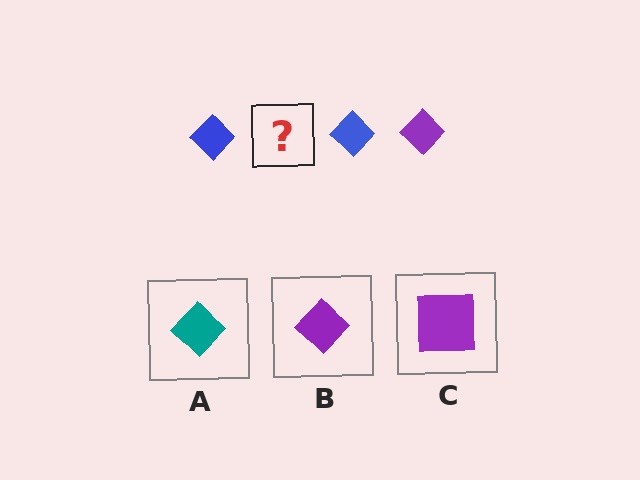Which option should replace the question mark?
Option B.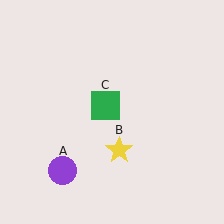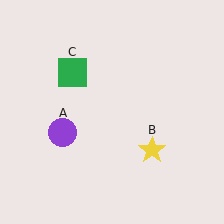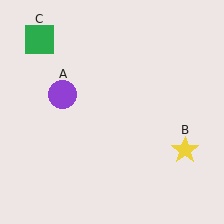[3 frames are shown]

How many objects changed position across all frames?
3 objects changed position: purple circle (object A), yellow star (object B), green square (object C).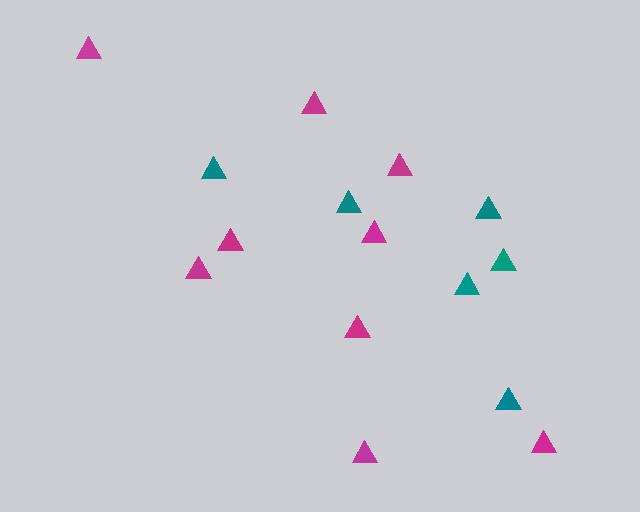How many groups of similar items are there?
There are 2 groups: one group of magenta triangles (9) and one group of teal triangles (6).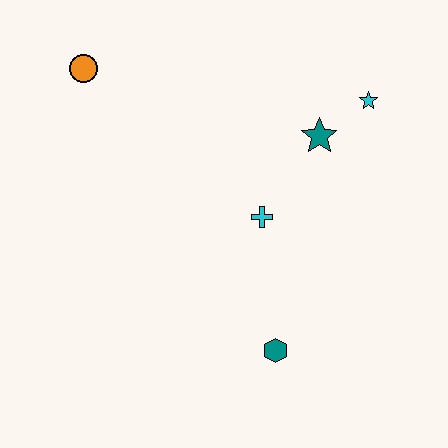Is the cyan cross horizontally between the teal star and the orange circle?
Yes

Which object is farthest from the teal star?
The orange circle is farthest from the teal star.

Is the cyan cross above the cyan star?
No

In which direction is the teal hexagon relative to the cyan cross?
The teal hexagon is below the cyan cross.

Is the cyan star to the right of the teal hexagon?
Yes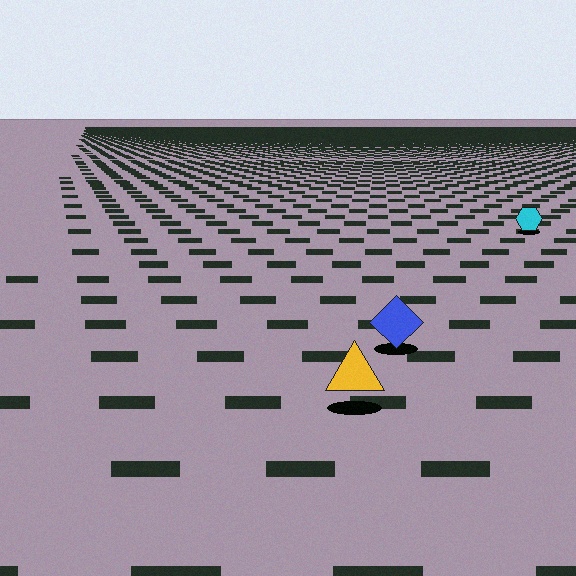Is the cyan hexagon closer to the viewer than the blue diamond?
No. The blue diamond is closer — you can tell from the texture gradient: the ground texture is coarser near it.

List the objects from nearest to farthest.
From nearest to farthest: the yellow triangle, the blue diamond, the cyan hexagon.